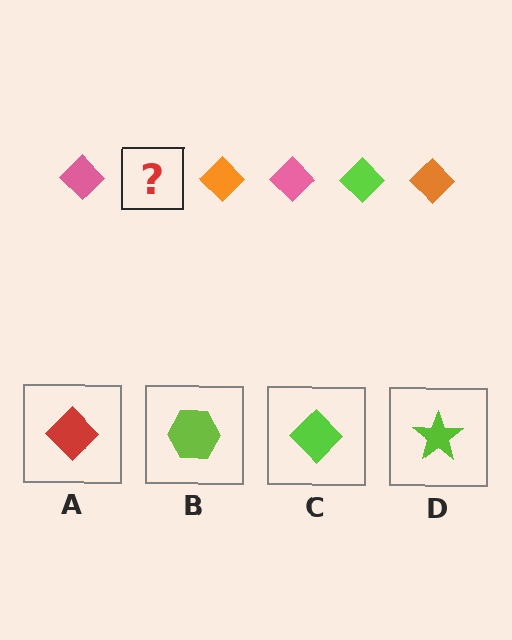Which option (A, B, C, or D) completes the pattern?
C.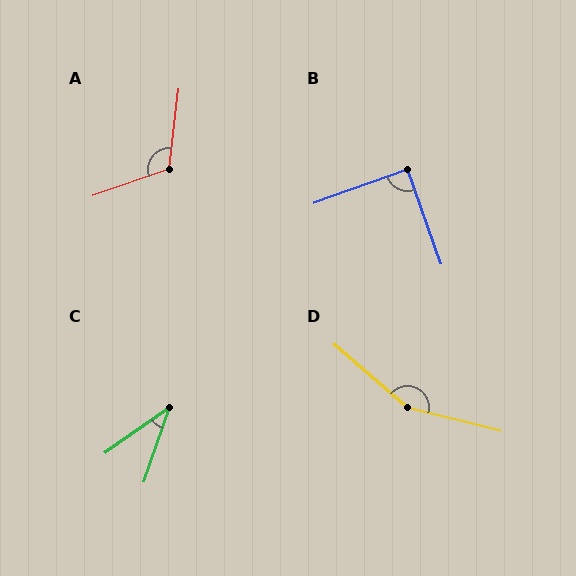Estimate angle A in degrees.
Approximately 116 degrees.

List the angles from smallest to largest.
C (37°), B (90°), A (116°), D (154°).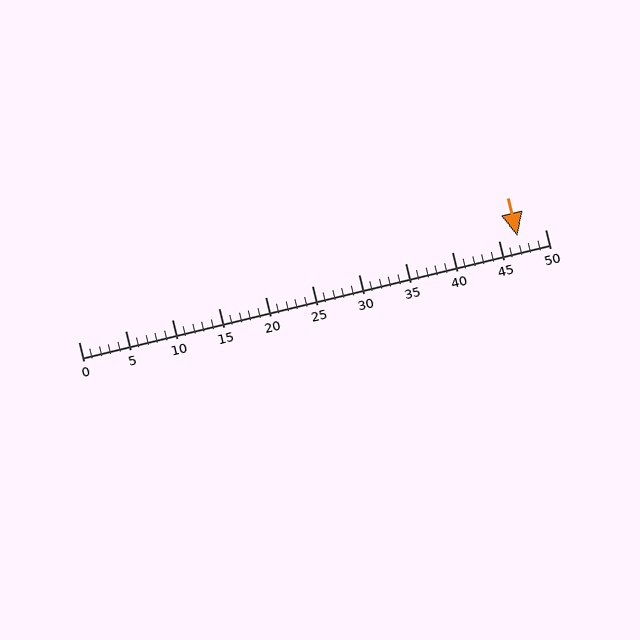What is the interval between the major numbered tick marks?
The major tick marks are spaced 5 units apart.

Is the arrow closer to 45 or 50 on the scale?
The arrow is closer to 45.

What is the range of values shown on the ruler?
The ruler shows values from 0 to 50.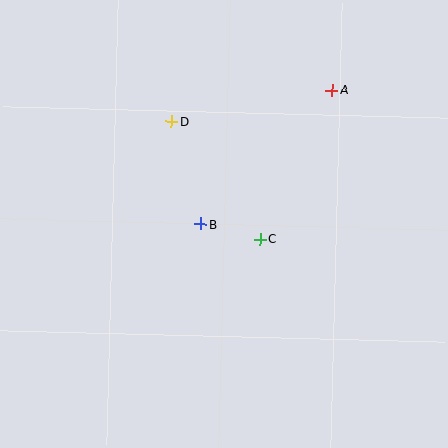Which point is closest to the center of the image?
Point B at (201, 224) is closest to the center.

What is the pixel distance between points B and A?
The distance between B and A is 188 pixels.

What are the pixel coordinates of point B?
Point B is at (201, 224).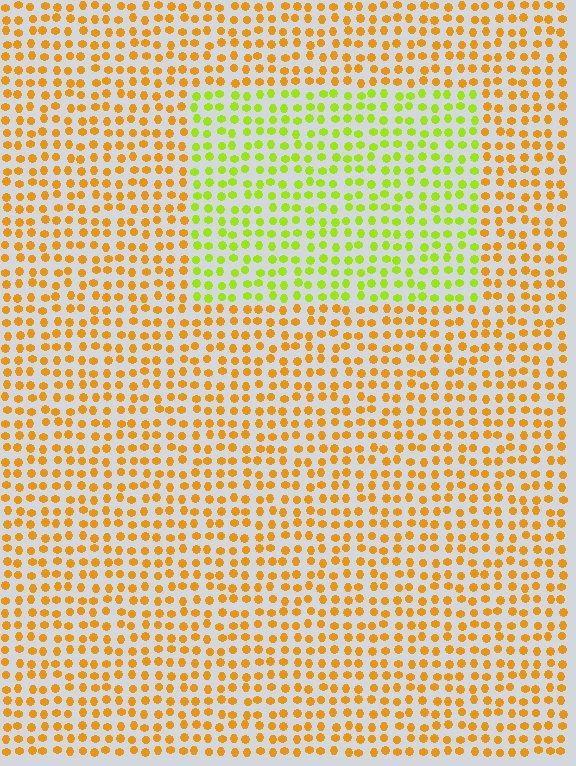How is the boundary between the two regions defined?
The boundary is defined purely by a slight shift in hue (about 46 degrees). Spacing, size, and orientation are identical on both sides.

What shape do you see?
I see a rectangle.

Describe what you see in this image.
The image is filled with small orange elements in a uniform arrangement. A rectangle-shaped region is visible where the elements are tinted to a slightly different hue, forming a subtle color boundary.